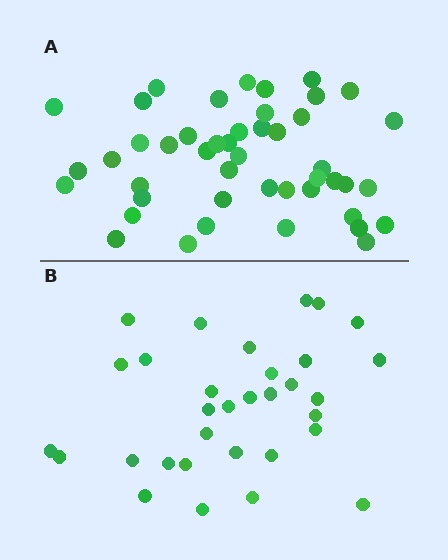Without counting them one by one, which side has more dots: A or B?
Region A (the top region) has more dots.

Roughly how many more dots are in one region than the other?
Region A has approximately 15 more dots than region B.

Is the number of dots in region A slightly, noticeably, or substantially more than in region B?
Region A has noticeably more, but not dramatically so. The ratio is roughly 1.4 to 1.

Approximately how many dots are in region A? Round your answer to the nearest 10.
About 50 dots. (The exact count is 46, which rounds to 50.)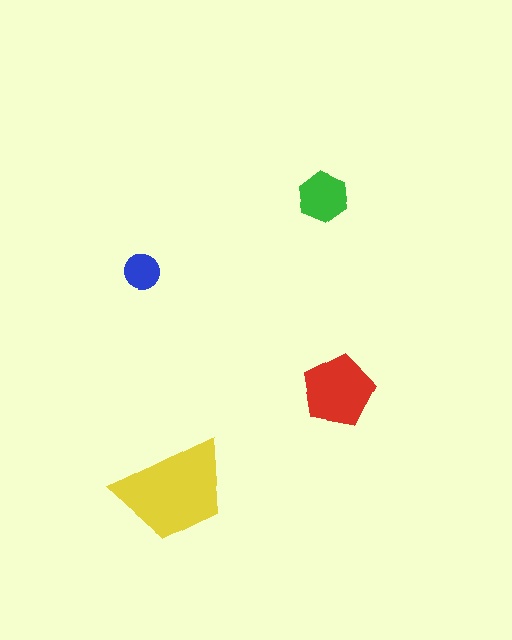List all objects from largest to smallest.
The yellow trapezoid, the red pentagon, the green hexagon, the blue circle.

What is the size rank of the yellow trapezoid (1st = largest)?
1st.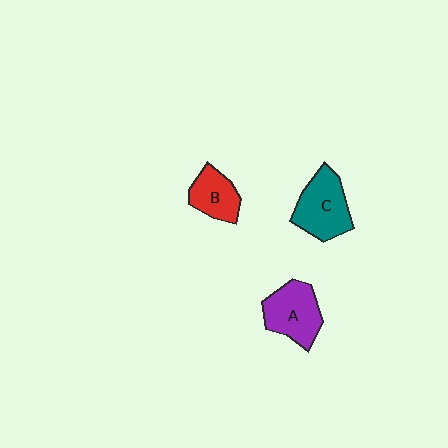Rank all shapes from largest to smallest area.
From largest to smallest: C (teal), A (purple), B (red).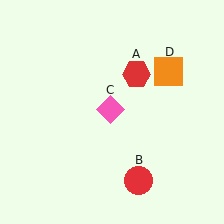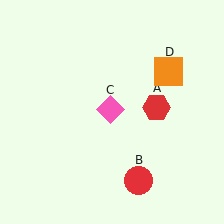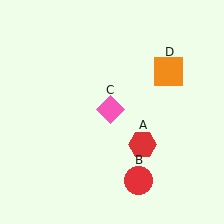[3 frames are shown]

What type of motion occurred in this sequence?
The red hexagon (object A) rotated clockwise around the center of the scene.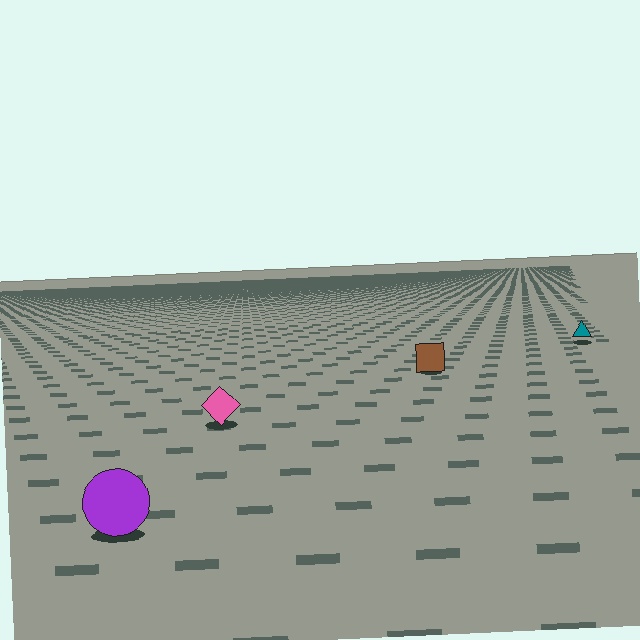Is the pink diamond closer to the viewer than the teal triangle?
Yes. The pink diamond is closer — you can tell from the texture gradient: the ground texture is coarser near it.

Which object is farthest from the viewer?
The teal triangle is farthest from the viewer. It appears smaller and the ground texture around it is denser.